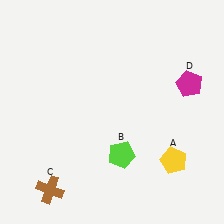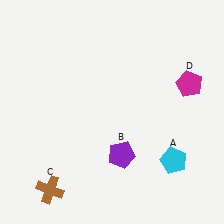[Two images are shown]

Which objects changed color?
A changed from yellow to cyan. B changed from lime to purple.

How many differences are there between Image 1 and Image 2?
There are 2 differences between the two images.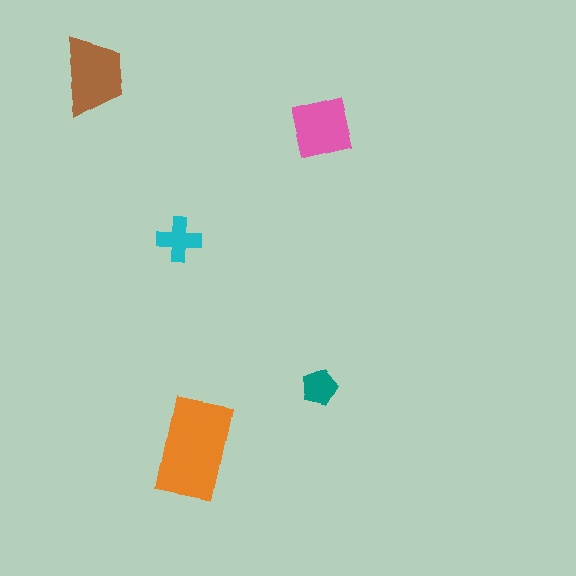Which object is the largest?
The orange rectangle.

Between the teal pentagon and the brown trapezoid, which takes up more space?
The brown trapezoid.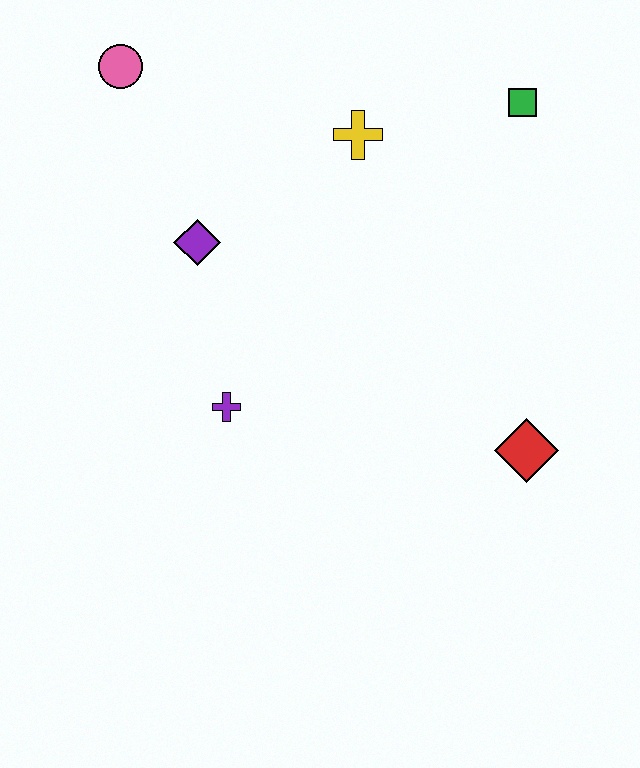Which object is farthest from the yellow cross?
The red diamond is farthest from the yellow cross.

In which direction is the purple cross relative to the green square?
The purple cross is below the green square.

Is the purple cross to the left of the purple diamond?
No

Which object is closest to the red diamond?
The purple cross is closest to the red diamond.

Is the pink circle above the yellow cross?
Yes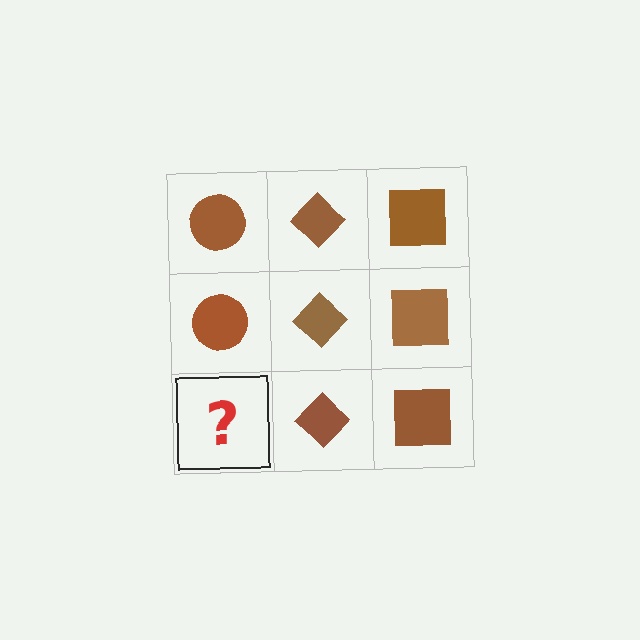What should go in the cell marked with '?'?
The missing cell should contain a brown circle.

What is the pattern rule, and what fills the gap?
The rule is that each column has a consistent shape. The gap should be filled with a brown circle.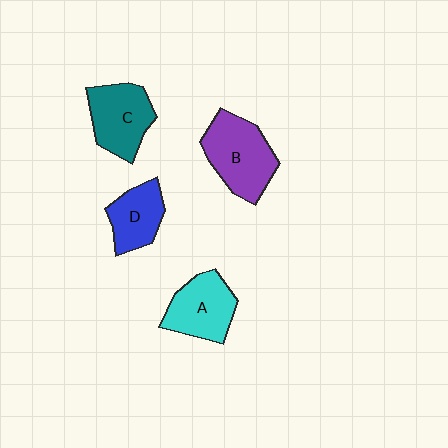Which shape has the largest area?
Shape B (purple).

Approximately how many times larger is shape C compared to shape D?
Approximately 1.3 times.